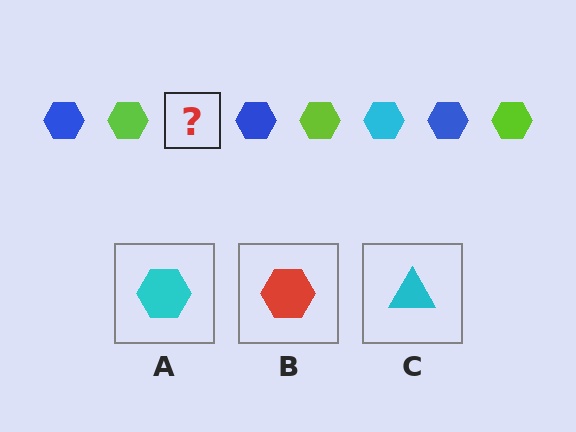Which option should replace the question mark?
Option A.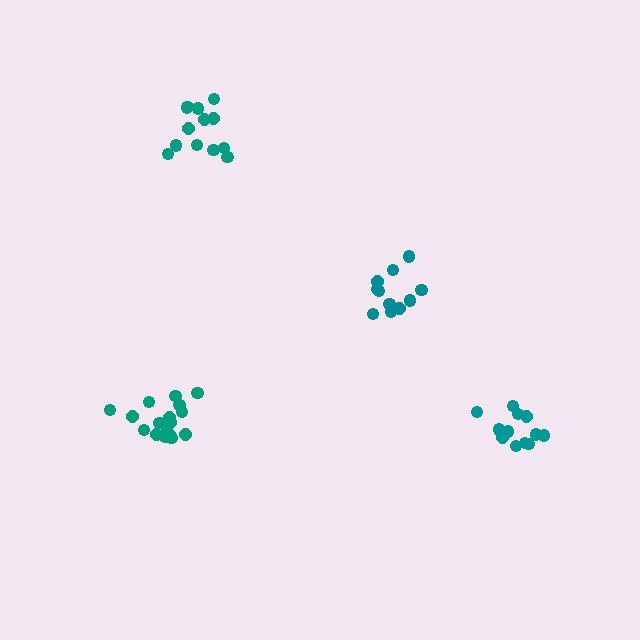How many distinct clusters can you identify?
There are 4 distinct clusters.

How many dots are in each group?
Group 1: 12 dots, Group 2: 11 dots, Group 3: 17 dots, Group 4: 13 dots (53 total).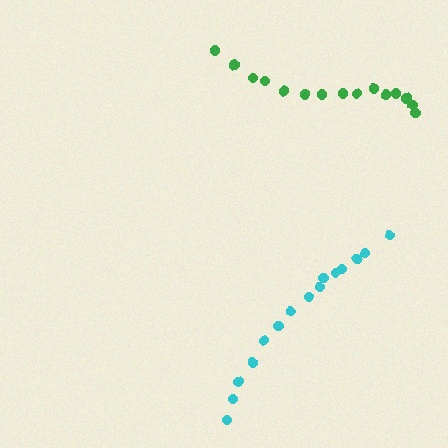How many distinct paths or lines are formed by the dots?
There are 2 distinct paths.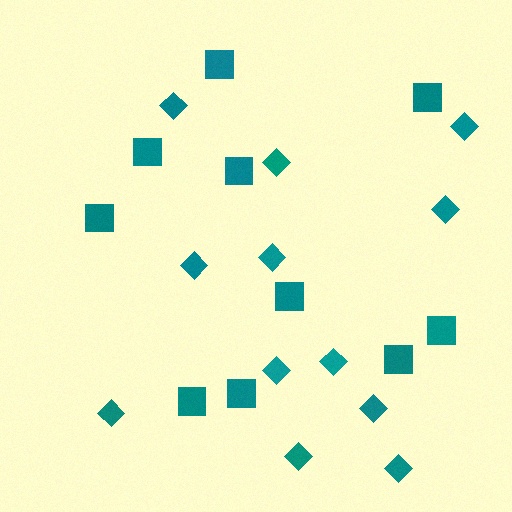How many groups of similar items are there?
There are 2 groups: one group of squares (10) and one group of diamonds (12).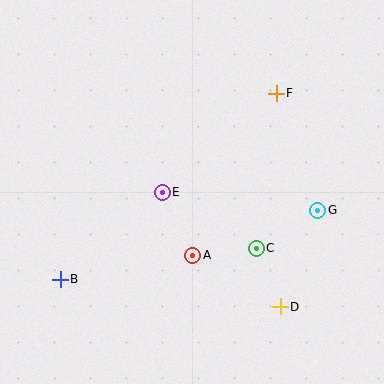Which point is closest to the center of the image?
Point E at (162, 192) is closest to the center.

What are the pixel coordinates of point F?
Point F is at (276, 93).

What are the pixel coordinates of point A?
Point A is at (193, 255).